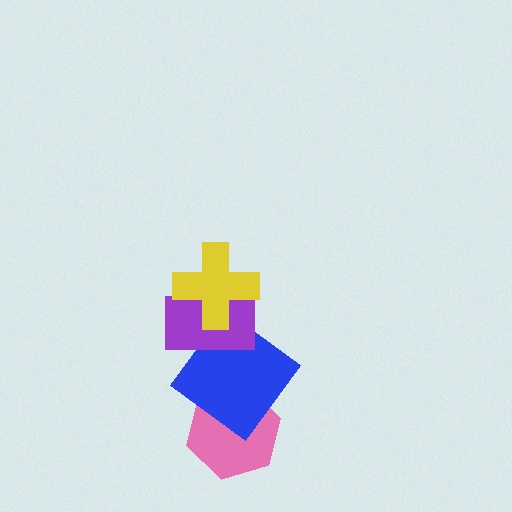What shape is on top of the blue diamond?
The purple rectangle is on top of the blue diamond.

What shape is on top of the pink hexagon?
The blue diamond is on top of the pink hexagon.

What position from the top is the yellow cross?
The yellow cross is 1st from the top.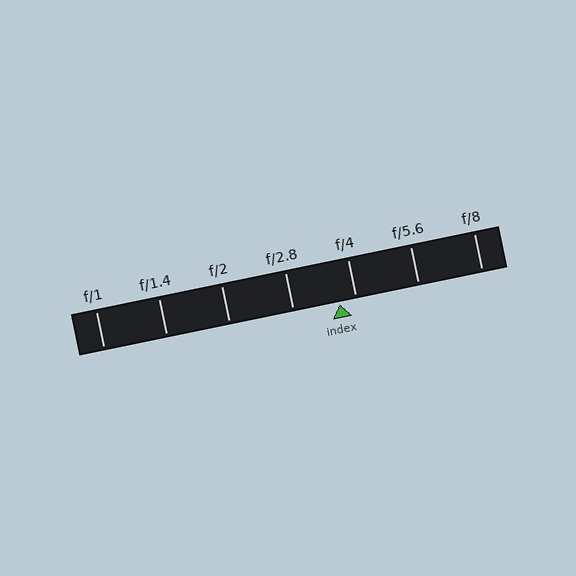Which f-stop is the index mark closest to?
The index mark is closest to f/4.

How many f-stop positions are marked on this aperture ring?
There are 7 f-stop positions marked.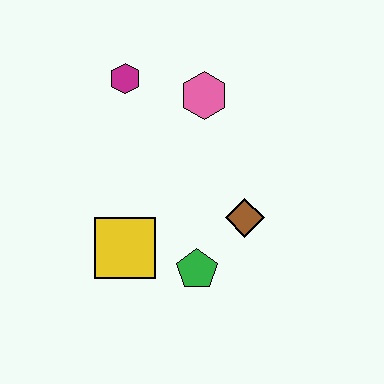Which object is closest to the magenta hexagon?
The pink hexagon is closest to the magenta hexagon.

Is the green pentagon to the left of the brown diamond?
Yes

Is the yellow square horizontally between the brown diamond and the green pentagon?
No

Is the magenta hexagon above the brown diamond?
Yes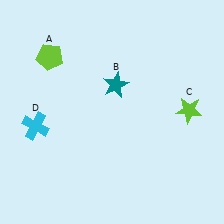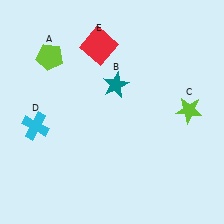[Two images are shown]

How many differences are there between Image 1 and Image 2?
There is 1 difference between the two images.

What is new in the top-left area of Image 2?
A red square (E) was added in the top-left area of Image 2.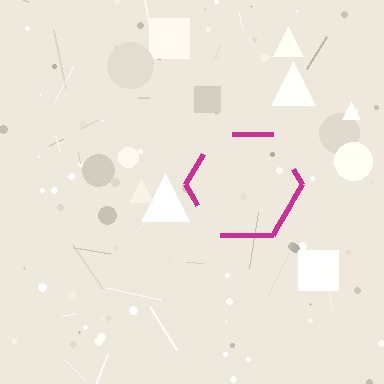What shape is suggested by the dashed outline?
The dashed outline suggests a hexagon.